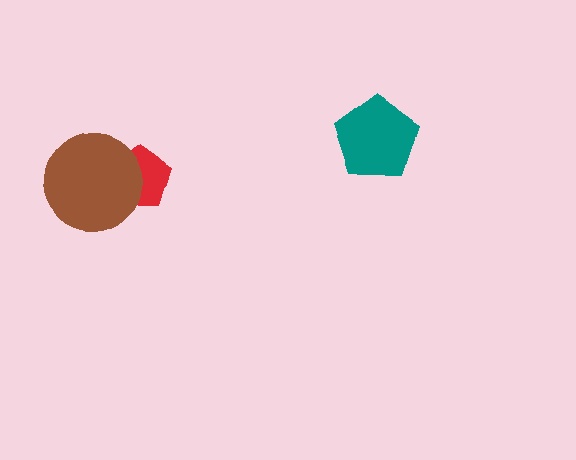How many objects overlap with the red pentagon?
1 object overlaps with the red pentagon.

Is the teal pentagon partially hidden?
No, no other shape covers it.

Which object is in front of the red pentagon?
The brown circle is in front of the red pentagon.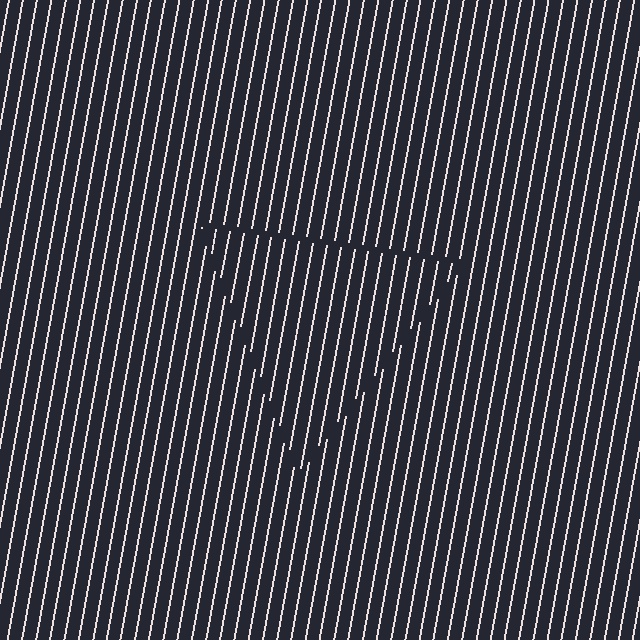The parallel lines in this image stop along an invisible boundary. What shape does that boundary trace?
An illusory triangle. The interior of the shape contains the same grating, shifted by half a period — the contour is defined by the phase discontinuity where line-ends from the inner and outer gratings abut.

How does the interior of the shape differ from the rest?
The interior of the shape contains the same grating, shifted by half a period — the contour is defined by the phase discontinuity where line-ends from the inner and outer gratings abut.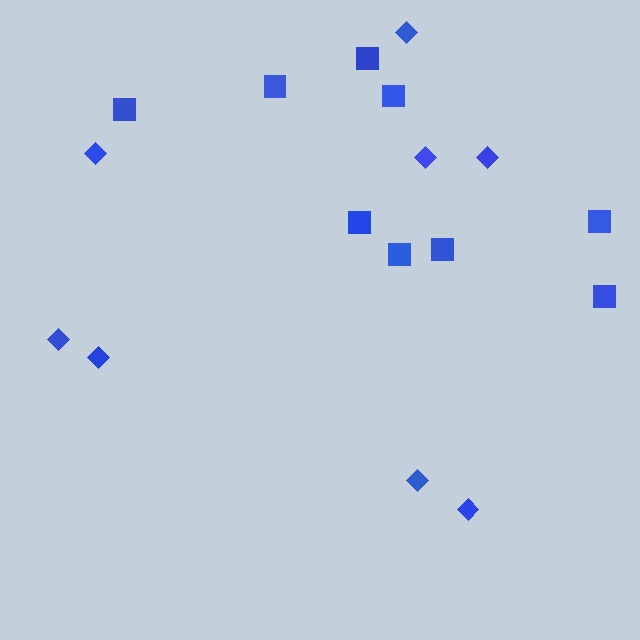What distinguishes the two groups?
There are 2 groups: one group of squares (9) and one group of diamonds (8).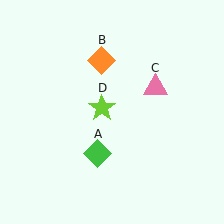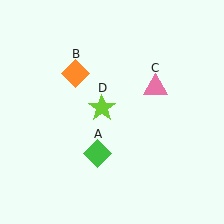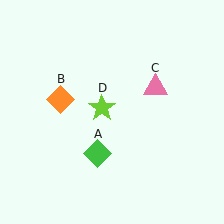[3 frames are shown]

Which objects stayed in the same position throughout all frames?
Green diamond (object A) and pink triangle (object C) and lime star (object D) remained stationary.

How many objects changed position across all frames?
1 object changed position: orange diamond (object B).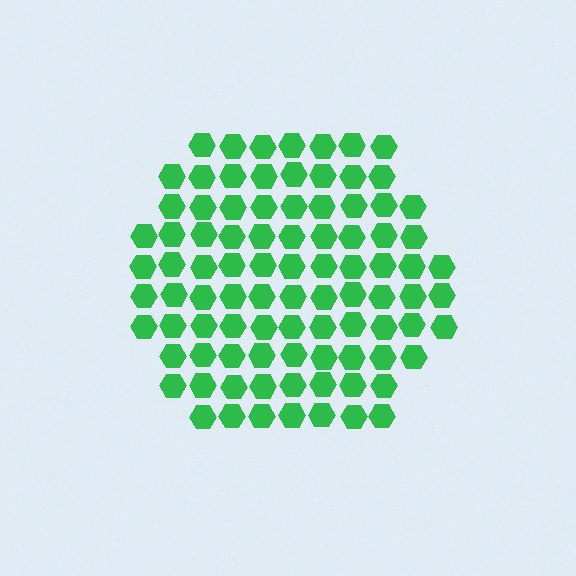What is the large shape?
The large shape is a hexagon.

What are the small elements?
The small elements are hexagons.